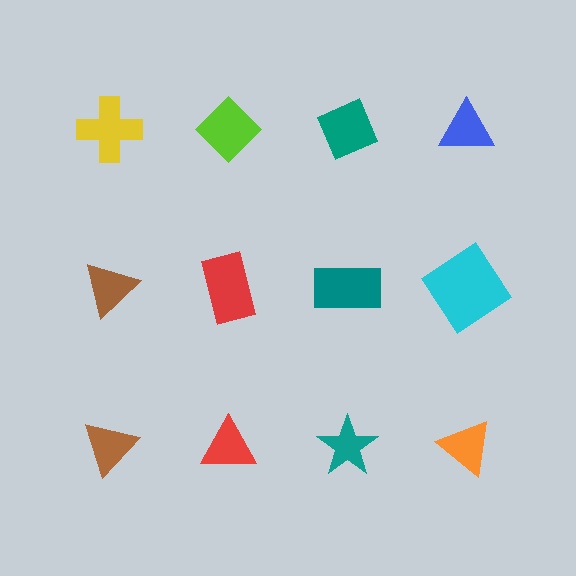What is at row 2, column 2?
A red rectangle.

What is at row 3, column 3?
A teal star.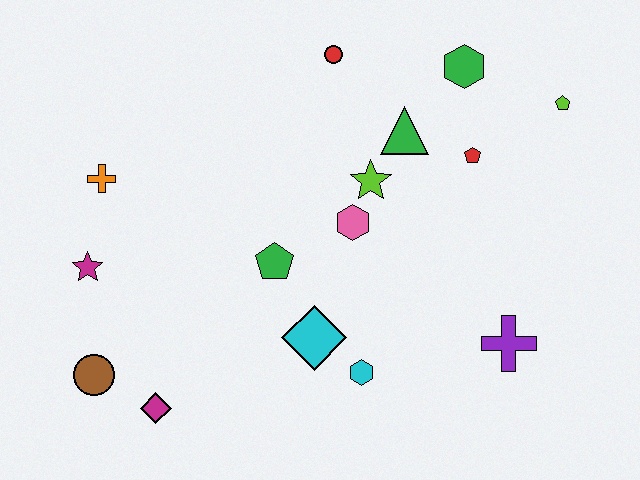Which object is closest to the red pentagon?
The green triangle is closest to the red pentagon.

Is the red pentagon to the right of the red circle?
Yes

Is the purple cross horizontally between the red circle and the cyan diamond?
No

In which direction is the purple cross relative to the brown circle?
The purple cross is to the right of the brown circle.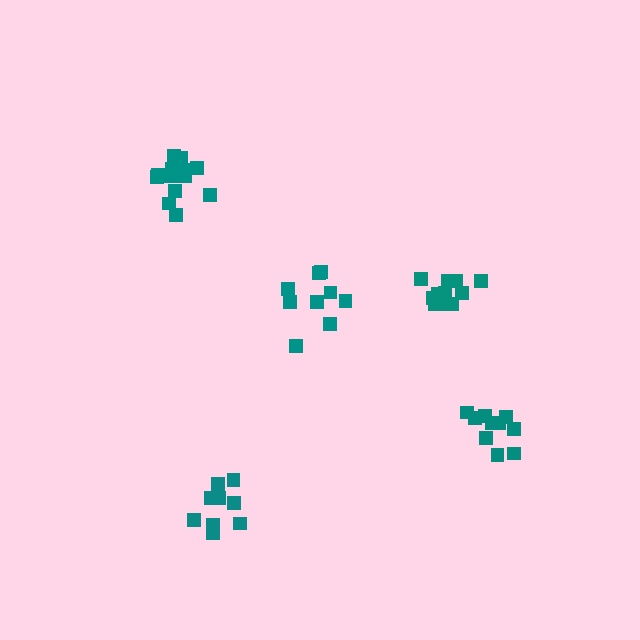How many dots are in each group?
Group 1: 10 dots, Group 2: 9 dots, Group 3: 9 dots, Group 4: 11 dots, Group 5: 13 dots (52 total).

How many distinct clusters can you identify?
There are 5 distinct clusters.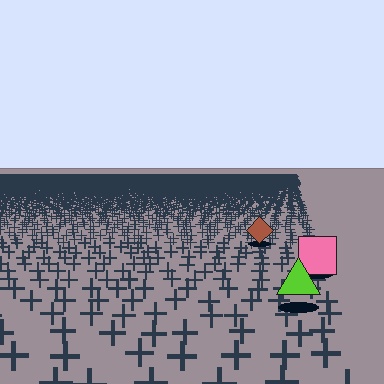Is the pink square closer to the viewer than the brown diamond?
Yes. The pink square is closer — you can tell from the texture gradient: the ground texture is coarser near it.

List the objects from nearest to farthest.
From nearest to farthest: the lime triangle, the pink square, the brown diamond.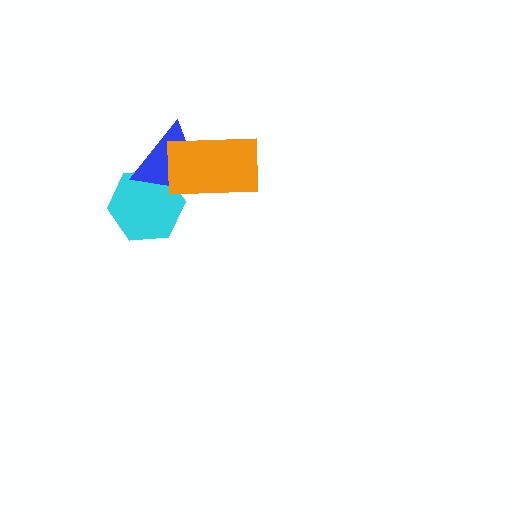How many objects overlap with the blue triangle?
2 objects overlap with the blue triangle.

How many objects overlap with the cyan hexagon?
1 object overlaps with the cyan hexagon.